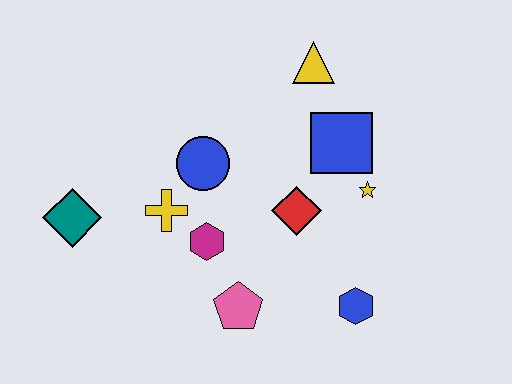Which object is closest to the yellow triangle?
The blue square is closest to the yellow triangle.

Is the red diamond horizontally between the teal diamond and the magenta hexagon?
No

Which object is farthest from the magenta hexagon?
The yellow triangle is farthest from the magenta hexagon.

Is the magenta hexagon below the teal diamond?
Yes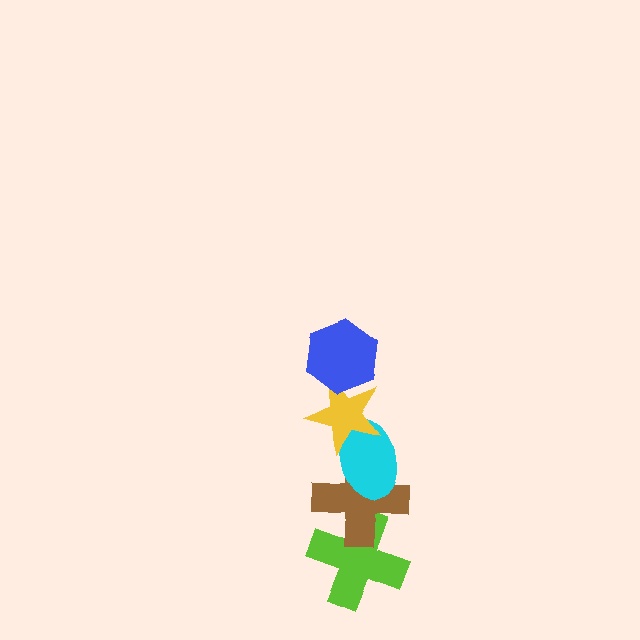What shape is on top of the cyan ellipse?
The yellow star is on top of the cyan ellipse.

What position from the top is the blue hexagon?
The blue hexagon is 1st from the top.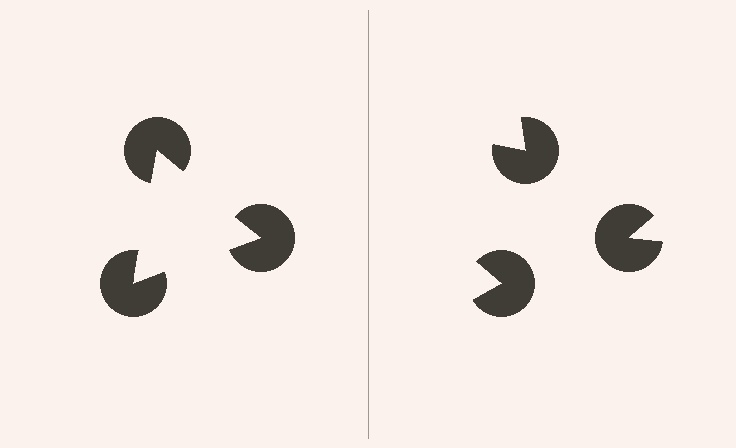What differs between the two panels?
The pac-man discs are positioned identically on both sides; only the wedge orientations differ. On the left they align to a triangle; on the right they are misaligned.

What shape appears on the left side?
An illusory triangle.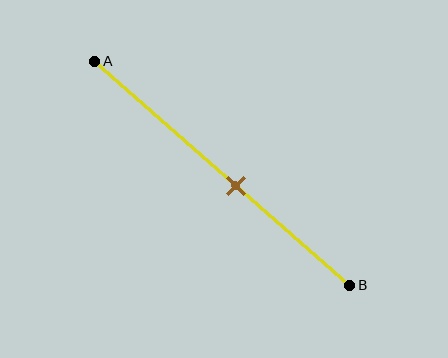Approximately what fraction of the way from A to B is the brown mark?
The brown mark is approximately 55% of the way from A to B.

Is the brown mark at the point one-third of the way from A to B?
No, the mark is at about 55% from A, not at the 33% one-third point.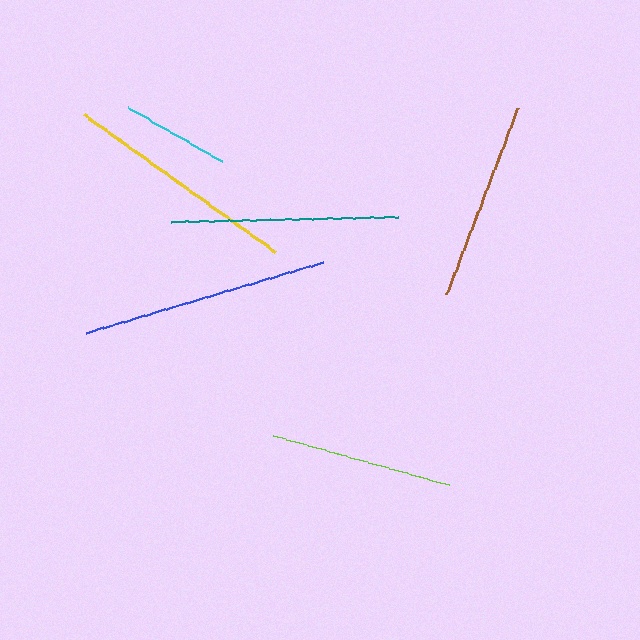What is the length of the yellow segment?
The yellow segment is approximately 236 pixels long.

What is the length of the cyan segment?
The cyan segment is approximately 108 pixels long.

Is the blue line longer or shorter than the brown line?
The blue line is longer than the brown line.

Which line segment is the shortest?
The cyan line is the shortest at approximately 108 pixels.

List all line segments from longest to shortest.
From longest to shortest: blue, yellow, teal, brown, lime, cyan.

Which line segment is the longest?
The blue line is the longest at approximately 247 pixels.